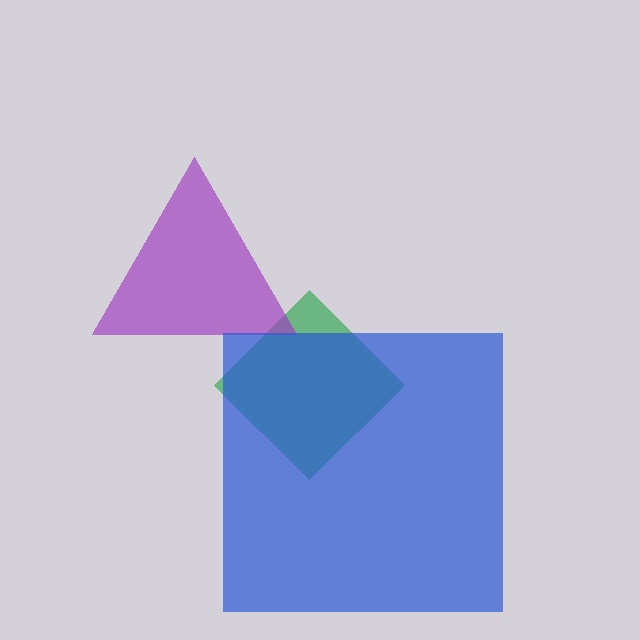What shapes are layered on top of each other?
The layered shapes are: a green diamond, a purple triangle, a blue square.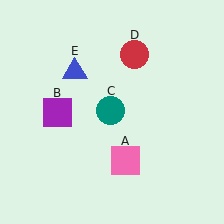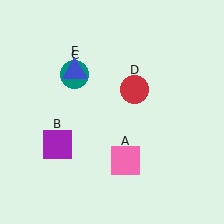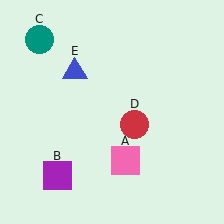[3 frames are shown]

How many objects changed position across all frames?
3 objects changed position: purple square (object B), teal circle (object C), red circle (object D).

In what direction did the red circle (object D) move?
The red circle (object D) moved down.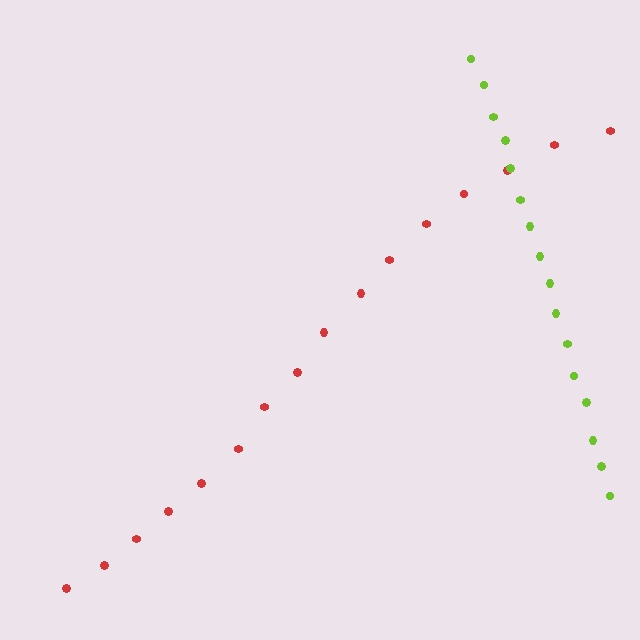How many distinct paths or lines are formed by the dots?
There are 2 distinct paths.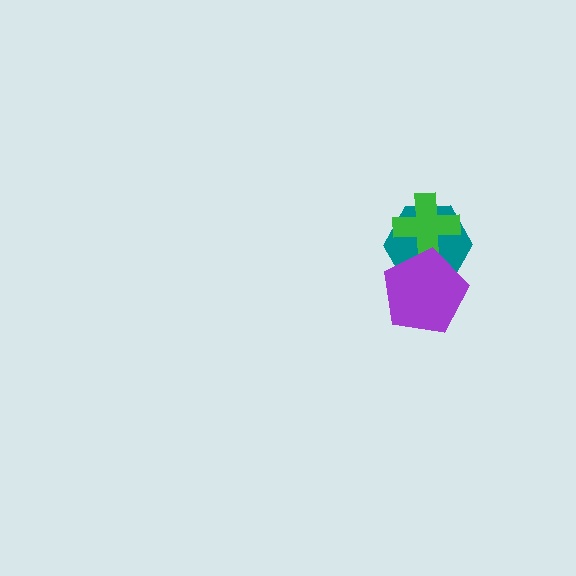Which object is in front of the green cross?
The purple pentagon is in front of the green cross.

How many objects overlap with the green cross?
2 objects overlap with the green cross.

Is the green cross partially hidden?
Yes, it is partially covered by another shape.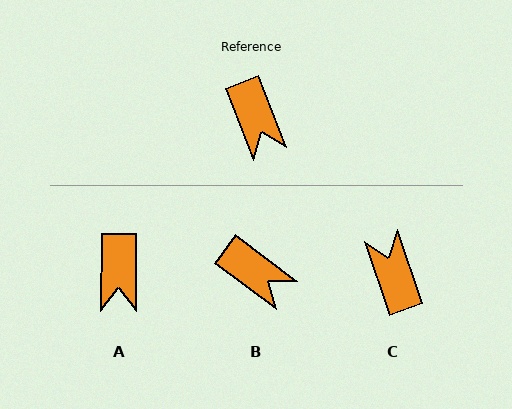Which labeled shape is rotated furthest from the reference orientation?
C, about 178 degrees away.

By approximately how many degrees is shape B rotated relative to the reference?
Approximately 31 degrees counter-clockwise.